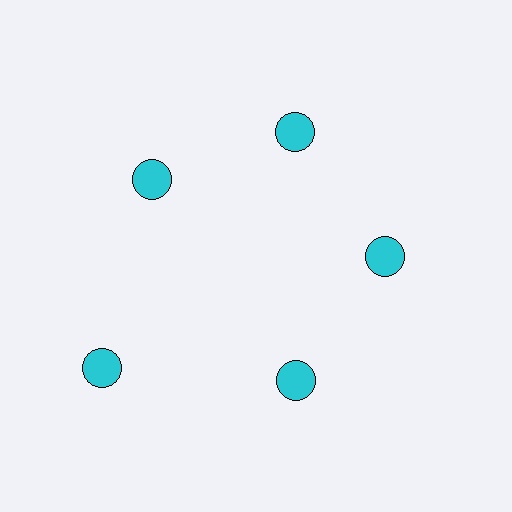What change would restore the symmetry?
The symmetry would be restored by moving it inward, back onto the ring so that all 5 circles sit at equal angles and equal distance from the center.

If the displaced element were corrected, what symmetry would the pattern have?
It would have 5-fold rotational symmetry — the pattern would map onto itself every 72 degrees.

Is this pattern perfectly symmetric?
No. The 5 cyan circles are arranged in a ring, but one element near the 8 o'clock position is pushed outward from the center, breaking the 5-fold rotational symmetry.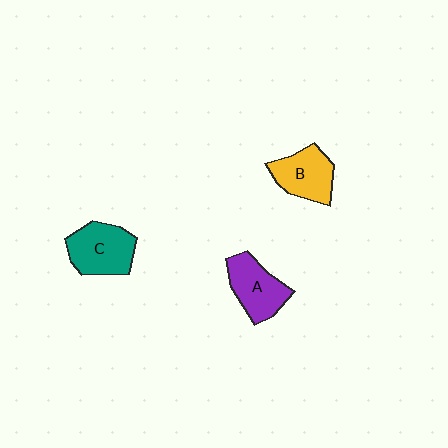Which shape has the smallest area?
Shape B (yellow).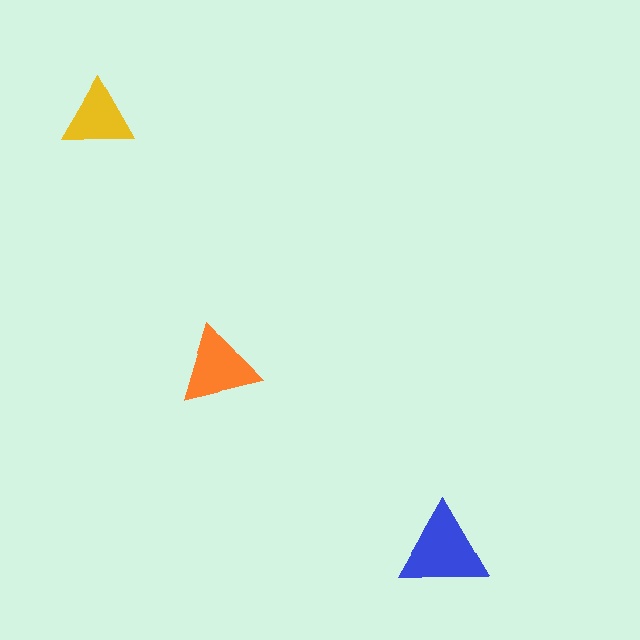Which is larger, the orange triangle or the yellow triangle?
The orange one.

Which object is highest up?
The yellow triangle is topmost.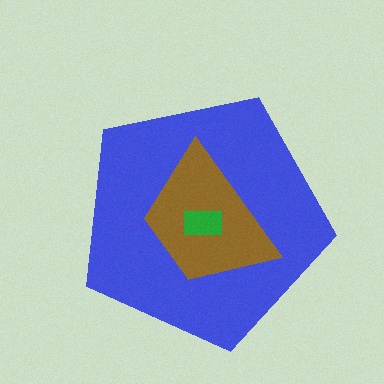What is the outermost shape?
The blue pentagon.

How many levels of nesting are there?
3.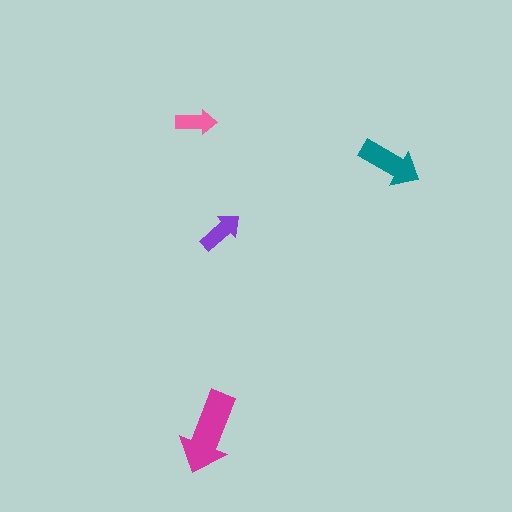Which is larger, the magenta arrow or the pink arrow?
The magenta one.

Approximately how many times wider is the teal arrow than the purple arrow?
About 1.5 times wider.